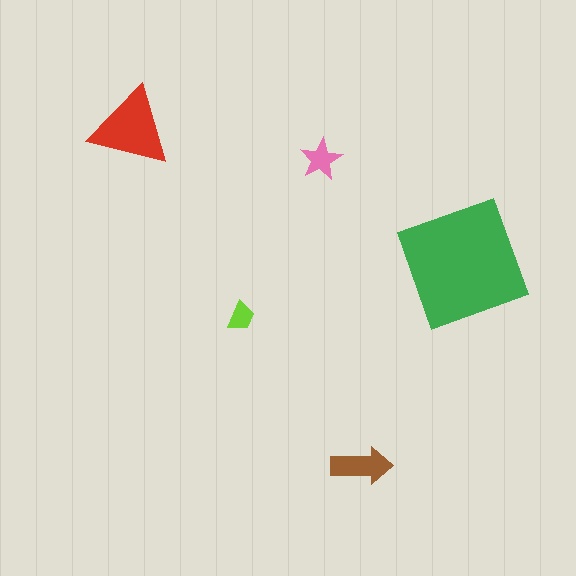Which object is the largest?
The green square.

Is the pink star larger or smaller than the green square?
Smaller.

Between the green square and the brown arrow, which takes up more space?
The green square.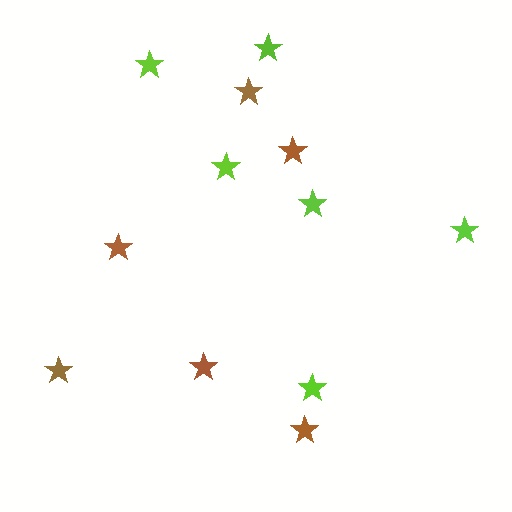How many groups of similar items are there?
There are 2 groups: one group of lime stars (6) and one group of brown stars (6).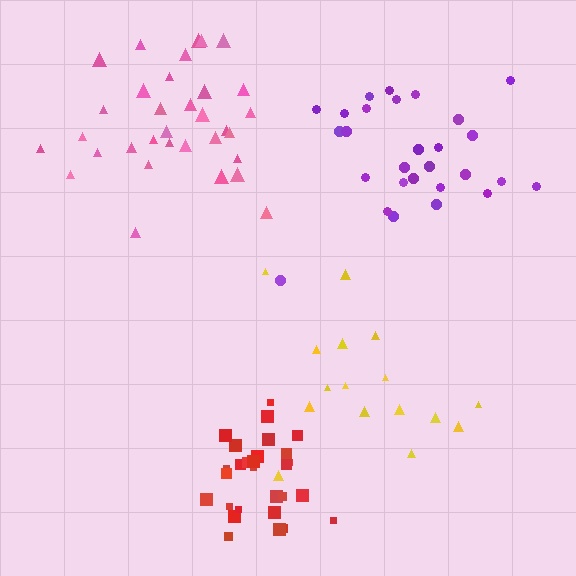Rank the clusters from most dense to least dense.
red, pink, purple, yellow.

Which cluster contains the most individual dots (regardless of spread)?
Pink (33).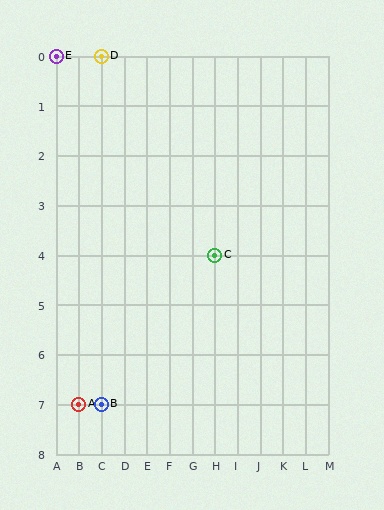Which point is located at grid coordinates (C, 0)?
Point D is at (C, 0).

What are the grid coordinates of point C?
Point C is at grid coordinates (H, 4).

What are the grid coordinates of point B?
Point B is at grid coordinates (C, 7).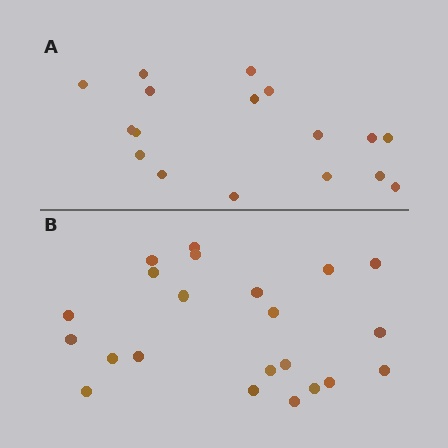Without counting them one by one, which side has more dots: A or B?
Region B (the bottom region) has more dots.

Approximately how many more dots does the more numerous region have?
Region B has about 5 more dots than region A.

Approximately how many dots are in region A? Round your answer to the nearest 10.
About 20 dots. (The exact count is 17, which rounds to 20.)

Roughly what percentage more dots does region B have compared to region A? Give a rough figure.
About 30% more.